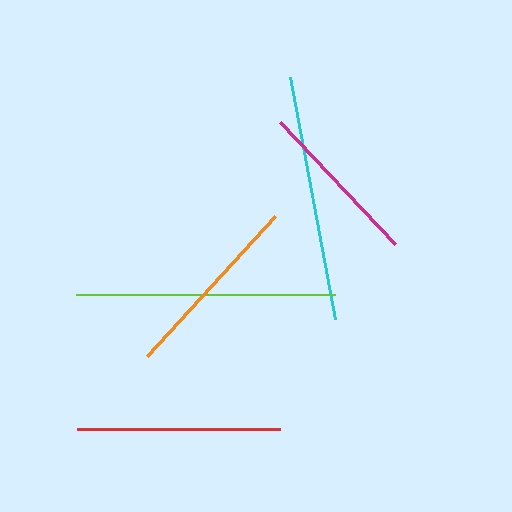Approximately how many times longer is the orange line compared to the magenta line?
The orange line is approximately 1.1 times the length of the magenta line.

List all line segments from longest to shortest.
From longest to shortest: lime, cyan, red, orange, magenta.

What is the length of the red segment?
The red segment is approximately 203 pixels long.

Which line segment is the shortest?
The magenta line is the shortest at approximately 167 pixels.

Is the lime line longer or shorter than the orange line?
The lime line is longer than the orange line.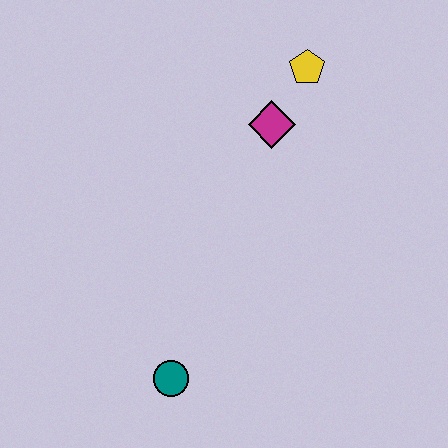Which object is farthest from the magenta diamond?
The teal circle is farthest from the magenta diamond.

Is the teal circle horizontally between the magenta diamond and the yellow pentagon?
No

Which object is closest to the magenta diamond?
The yellow pentagon is closest to the magenta diamond.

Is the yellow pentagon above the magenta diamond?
Yes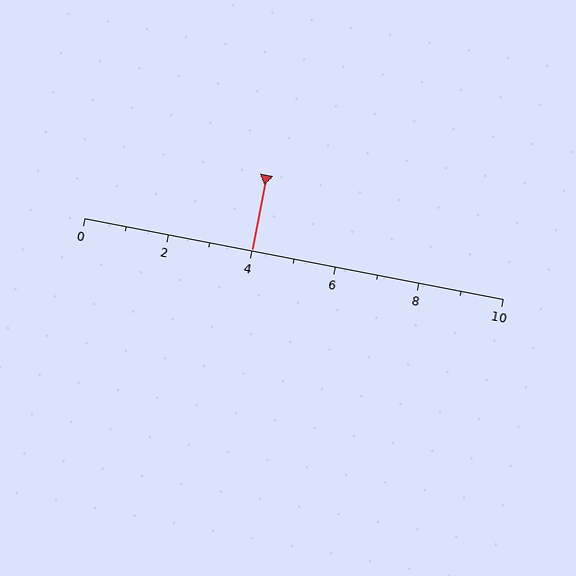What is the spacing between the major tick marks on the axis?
The major ticks are spaced 2 apart.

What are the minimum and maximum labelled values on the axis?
The axis runs from 0 to 10.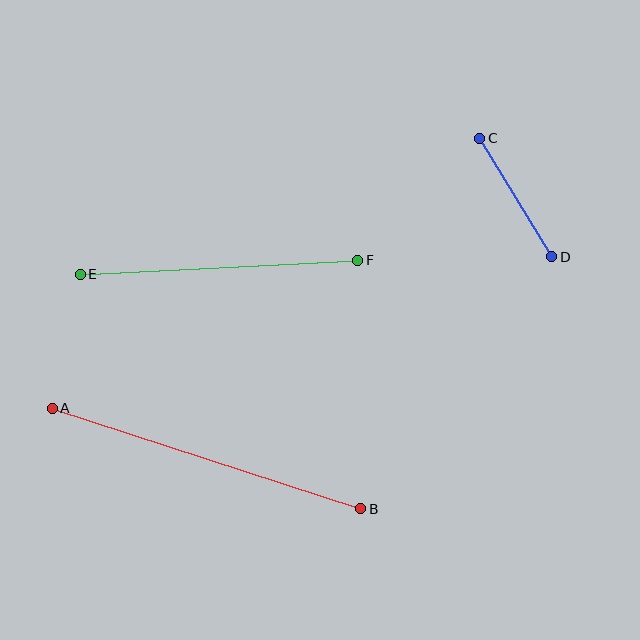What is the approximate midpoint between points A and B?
The midpoint is at approximately (206, 459) pixels.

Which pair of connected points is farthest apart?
Points A and B are farthest apart.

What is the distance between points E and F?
The distance is approximately 278 pixels.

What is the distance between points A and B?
The distance is approximately 325 pixels.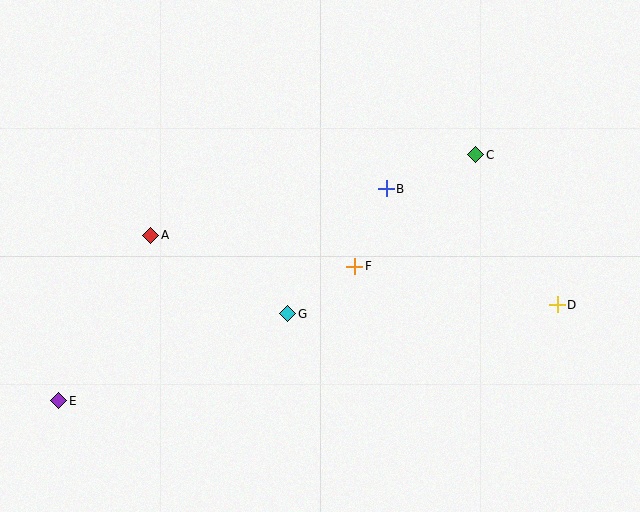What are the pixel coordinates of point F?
Point F is at (355, 266).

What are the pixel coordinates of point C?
Point C is at (476, 155).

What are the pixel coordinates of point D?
Point D is at (557, 305).